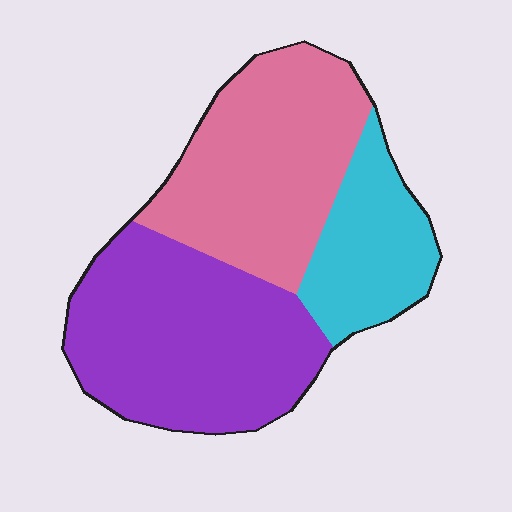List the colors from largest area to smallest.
From largest to smallest: purple, pink, cyan.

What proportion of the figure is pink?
Pink covers around 35% of the figure.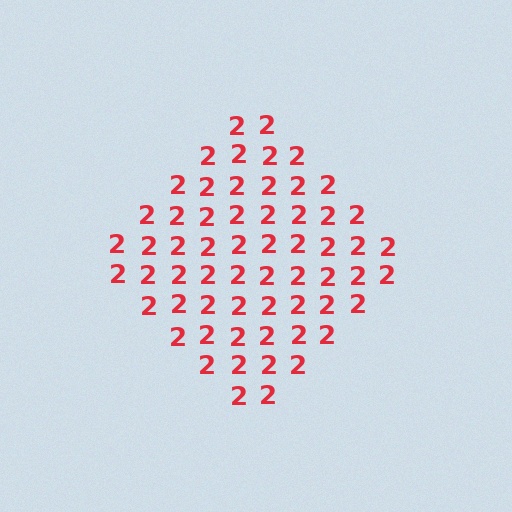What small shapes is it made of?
It is made of small digit 2's.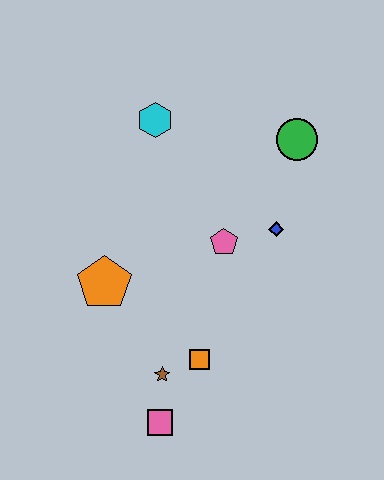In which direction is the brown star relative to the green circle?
The brown star is below the green circle.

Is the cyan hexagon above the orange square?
Yes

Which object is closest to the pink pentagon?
The blue diamond is closest to the pink pentagon.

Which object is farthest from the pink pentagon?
The pink square is farthest from the pink pentagon.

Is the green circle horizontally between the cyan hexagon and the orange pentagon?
No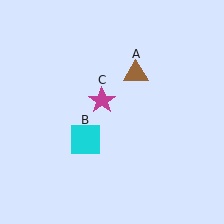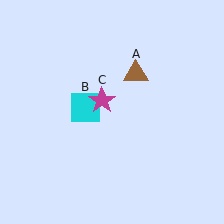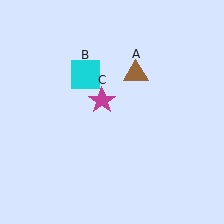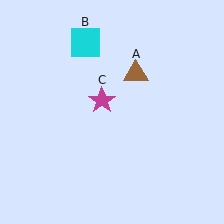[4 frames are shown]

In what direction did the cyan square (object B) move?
The cyan square (object B) moved up.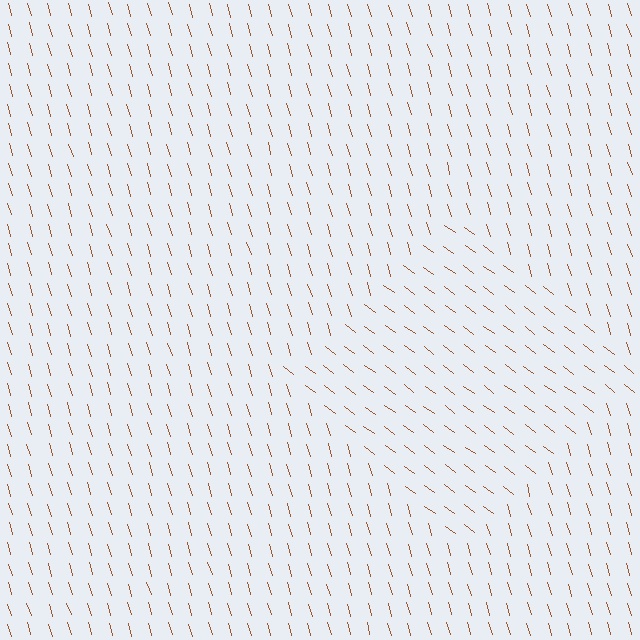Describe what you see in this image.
The image is filled with small brown line segments. A diamond region in the image has lines oriented differently from the surrounding lines, creating a visible texture boundary.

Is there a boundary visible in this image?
Yes, there is a texture boundary formed by a change in line orientation.